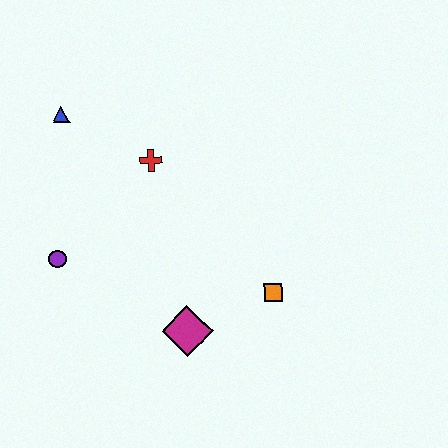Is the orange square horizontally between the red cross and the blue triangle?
No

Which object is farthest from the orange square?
The blue triangle is farthest from the orange square.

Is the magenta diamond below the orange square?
Yes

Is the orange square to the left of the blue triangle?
No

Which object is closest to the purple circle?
The red cross is closest to the purple circle.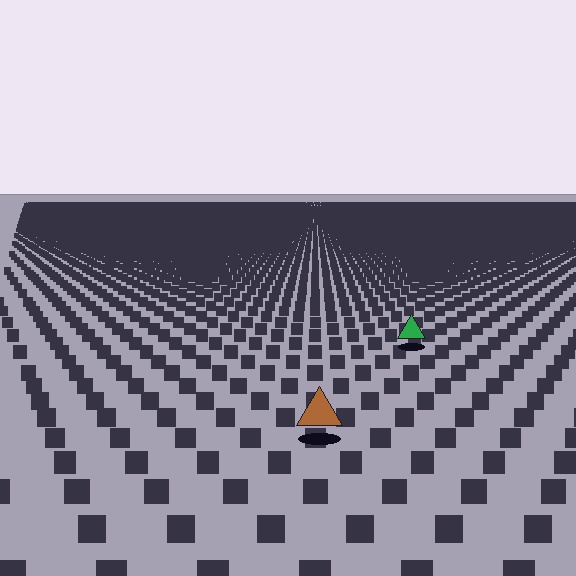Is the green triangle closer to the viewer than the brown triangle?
No. The brown triangle is closer — you can tell from the texture gradient: the ground texture is coarser near it.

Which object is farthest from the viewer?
The green triangle is farthest from the viewer. It appears smaller and the ground texture around it is denser.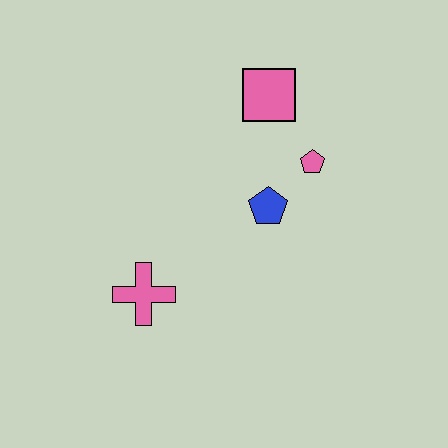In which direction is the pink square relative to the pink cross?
The pink square is above the pink cross.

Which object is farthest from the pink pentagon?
The pink cross is farthest from the pink pentagon.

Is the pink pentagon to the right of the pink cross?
Yes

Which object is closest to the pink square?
The pink pentagon is closest to the pink square.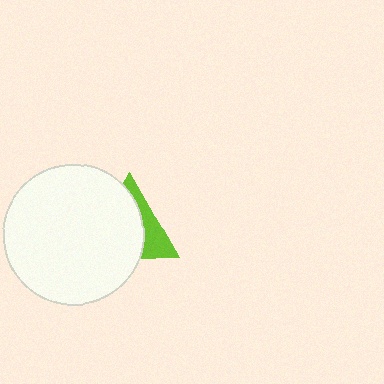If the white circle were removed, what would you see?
You would see the complete lime triangle.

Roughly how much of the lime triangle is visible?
A small part of it is visible (roughly 34%).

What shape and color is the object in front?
The object in front is a white circle.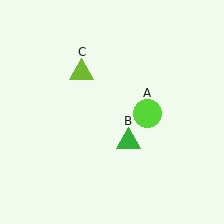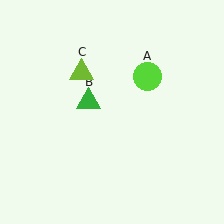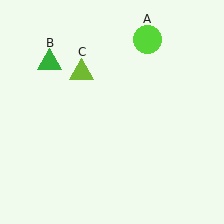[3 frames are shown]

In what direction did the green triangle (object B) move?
The green triangle (object B) moved up and to the left.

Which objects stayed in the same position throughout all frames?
Lime triangle (object C) remained stationary.